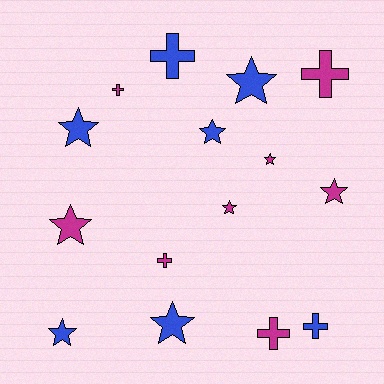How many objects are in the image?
There are 15 objects.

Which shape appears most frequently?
Star, with 9 objects.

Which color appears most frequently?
Magenta, with 8 objects.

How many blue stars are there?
There are 5 blue stars.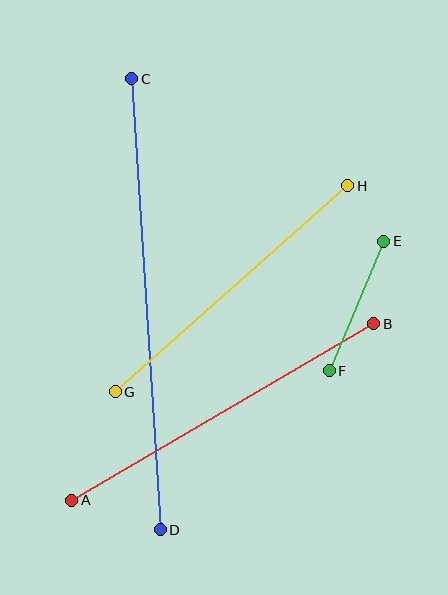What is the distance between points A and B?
The distance is approximately 350 pixels.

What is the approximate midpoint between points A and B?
The midpoint is at approximately (223, 412) pixels.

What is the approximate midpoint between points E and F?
The midpoint is at approximately (357, 306) pixels.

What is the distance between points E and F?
The distance is approximately 140 pixels.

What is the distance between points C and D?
The distance is approximately 452 pixels.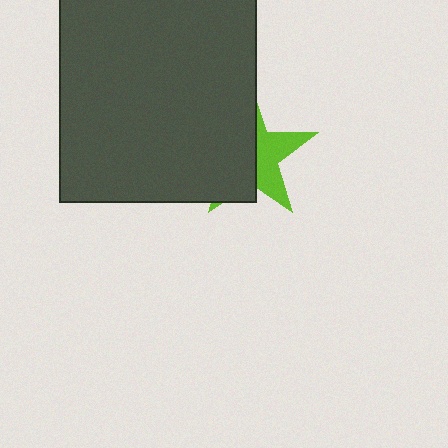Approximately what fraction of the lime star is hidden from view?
Roughly 60% of the lime star is hidden behind the dark gray rectangle.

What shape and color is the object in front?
The object in front is a dark gray rectangle.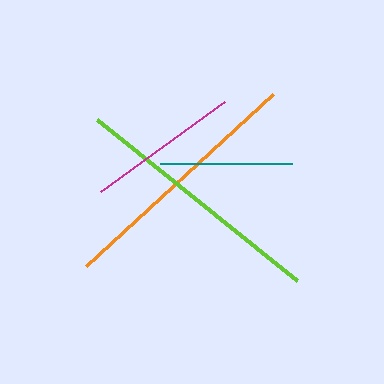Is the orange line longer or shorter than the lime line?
The lime line is longer than the orange line.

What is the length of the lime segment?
The lime segment is approximately 257 pixels long.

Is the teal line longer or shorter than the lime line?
The lime line is longer than the teal line.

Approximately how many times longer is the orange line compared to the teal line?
The orange line is approximately 1.9 times the length of the teal line.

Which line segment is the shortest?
The teal line is the shortest at approximately 133 pixels.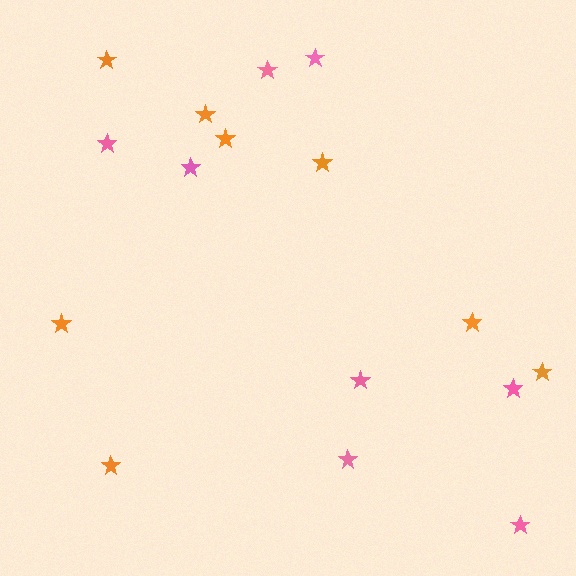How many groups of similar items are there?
There are 2 groups: one group of pink stars (8) and one group of orange stars (8).